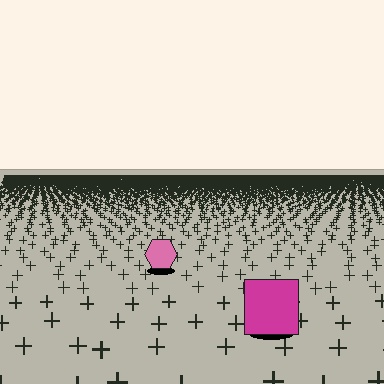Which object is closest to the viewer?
The magenta square is closest. The texture marks near it are larger and more spread out.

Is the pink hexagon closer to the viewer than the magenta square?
No. The magenta square is closer — you can tell from the texture gradient: the ground texture is coarser near it.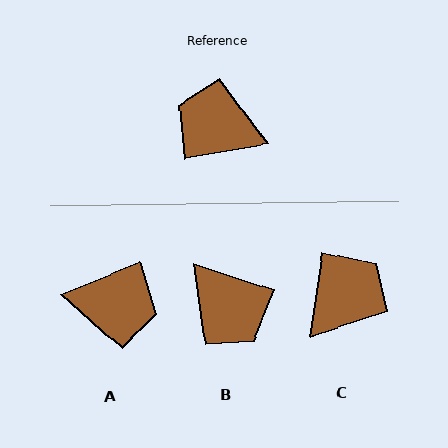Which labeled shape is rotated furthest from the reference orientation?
A, about 168 degrees away.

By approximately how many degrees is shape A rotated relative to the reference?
Approximately 168 degrees clockwise.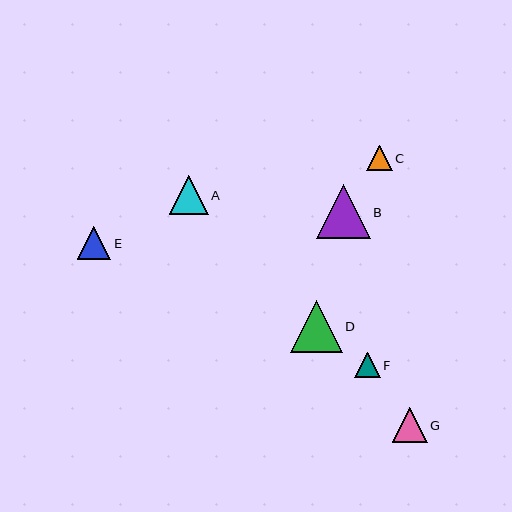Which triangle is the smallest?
Triangle F is the smallest with a size of approximately 25 pixels.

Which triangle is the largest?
Triangle B is the largest with a size of approximately 54 pixels.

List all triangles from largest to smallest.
From largest to smallest: B, D, A, G, E, C, F.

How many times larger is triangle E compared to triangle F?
Triangle E is approximately 1.3 times the size of triangle F.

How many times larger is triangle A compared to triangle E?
Triangle A is approximately 1.2 times the size of triangle E.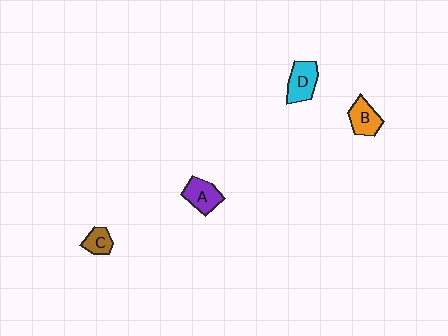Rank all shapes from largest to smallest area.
From largest to smallest: D (cyan), A (purple), B (orange), C (brown).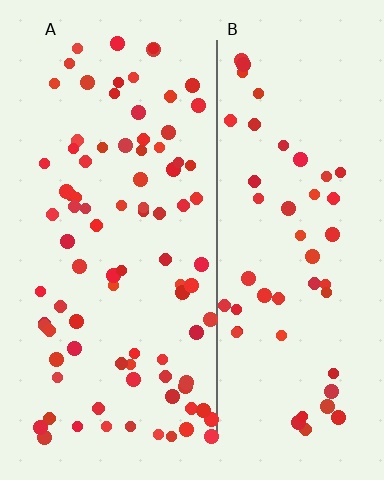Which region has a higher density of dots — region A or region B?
A (the left).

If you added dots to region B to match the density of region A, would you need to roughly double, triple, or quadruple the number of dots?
Approximately double.